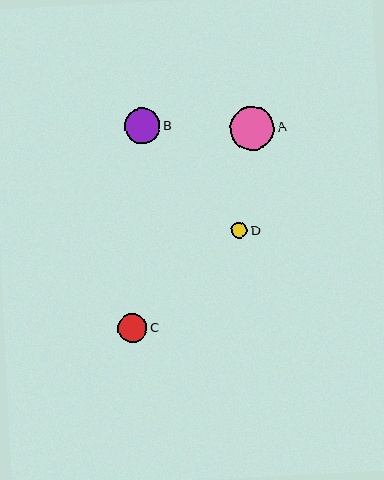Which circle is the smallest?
Circle D is the smallest with a size of approximately 16 pixels.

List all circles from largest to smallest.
From largest to smallest: A, B, C, D.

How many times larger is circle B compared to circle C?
Circle B is approximately 1.2 times the size of circle C.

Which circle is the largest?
Circle A is the largest with a size of approximately 44 pixels.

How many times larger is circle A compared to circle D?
Circle A is approximately 2.7 times the size of circle D.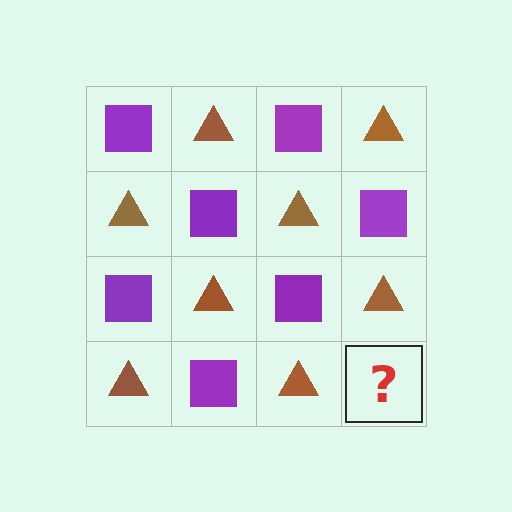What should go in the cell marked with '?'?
The missing cell should contain a purple square.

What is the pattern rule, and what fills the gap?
The rule is that it alternates purple square and brown triangle in a checkerboard pattern. The gap should be filled with a purple square.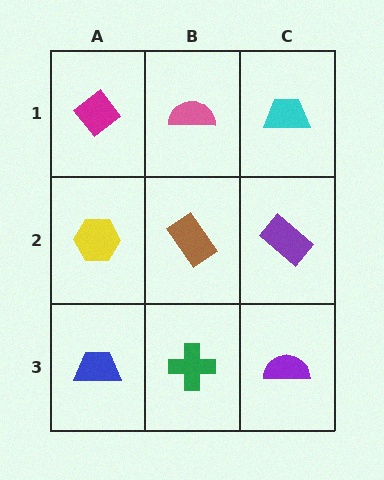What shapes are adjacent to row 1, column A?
A yellow hexagon (row 2, column A), a pink semicircle (row 1, column B).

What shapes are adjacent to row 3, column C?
A purple rectangle (row 2, column C), a green cross (row 3, column B).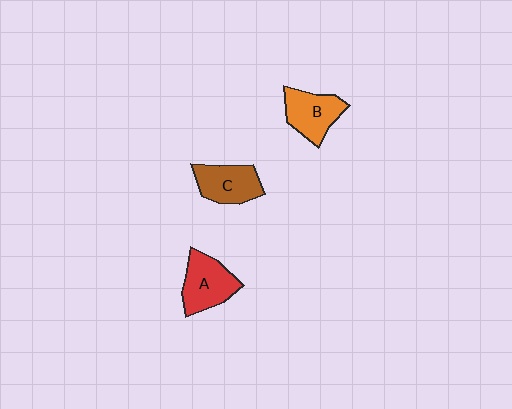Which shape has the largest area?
Shape A (red).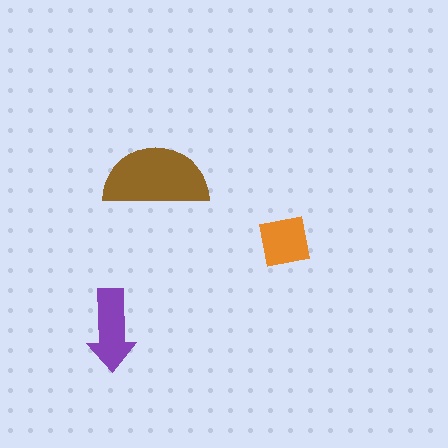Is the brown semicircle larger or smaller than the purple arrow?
Larger.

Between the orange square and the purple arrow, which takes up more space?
The purple arrow.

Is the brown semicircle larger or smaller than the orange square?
Larger.